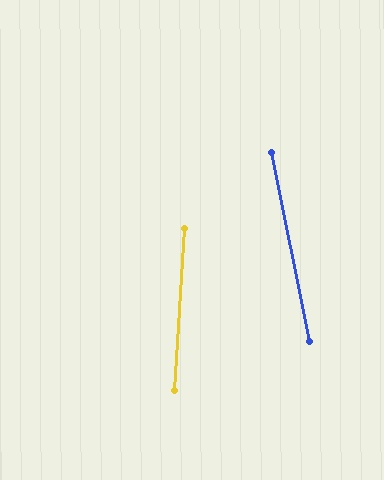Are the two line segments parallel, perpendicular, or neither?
Neither parallel nor perpendicular — they differ by about 15°.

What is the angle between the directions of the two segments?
Approximately 15 degrees.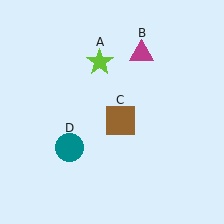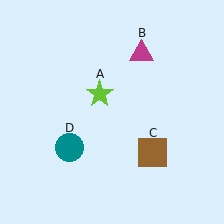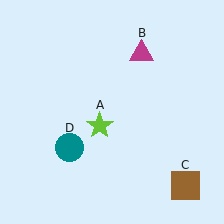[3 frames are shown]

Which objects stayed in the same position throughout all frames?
Magenta triangle (object B) and teal circle (object D) remained stationary.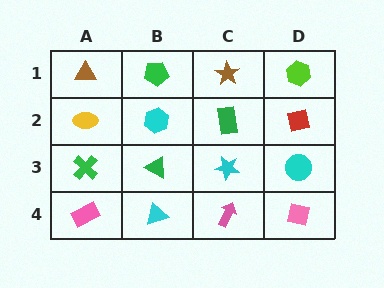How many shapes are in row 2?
4 shapes.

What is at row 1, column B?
A green pentagon.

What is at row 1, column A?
A brown triangle.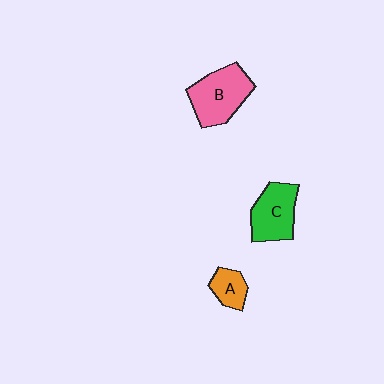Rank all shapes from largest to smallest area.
From largest to smallest: B (pink), C (green), A (orange).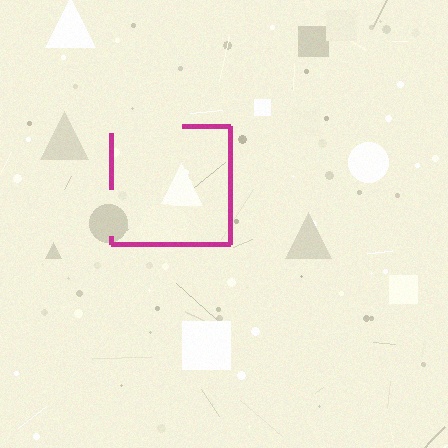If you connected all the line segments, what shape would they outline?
They would outline a square.